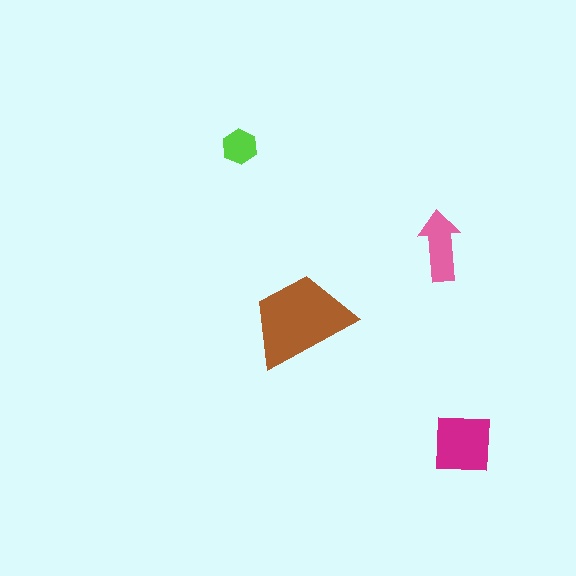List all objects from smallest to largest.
The lime hexagon, the pink arrow, the magenta square, the brown trapezoid.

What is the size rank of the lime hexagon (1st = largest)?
4th.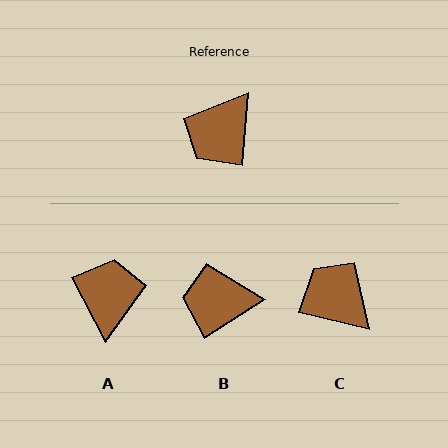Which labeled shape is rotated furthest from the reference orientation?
A, about 148 degrees away.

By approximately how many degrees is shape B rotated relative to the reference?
Approximately 53 degrees clockwise.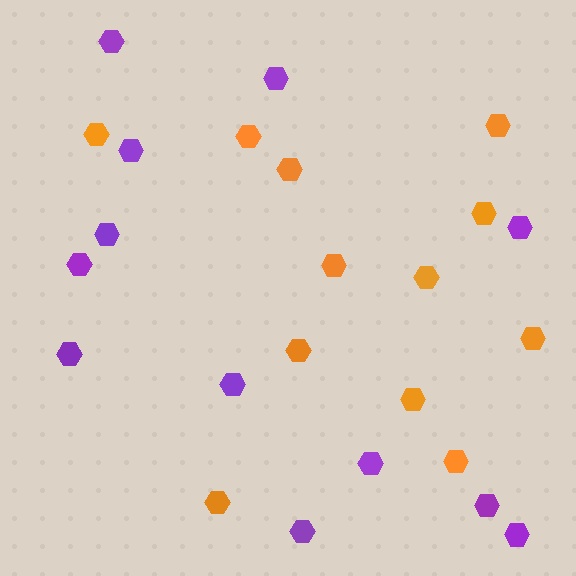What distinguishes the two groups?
There are 2 groups: one group of purple hexagons (12) and one group of orange hexagons (12).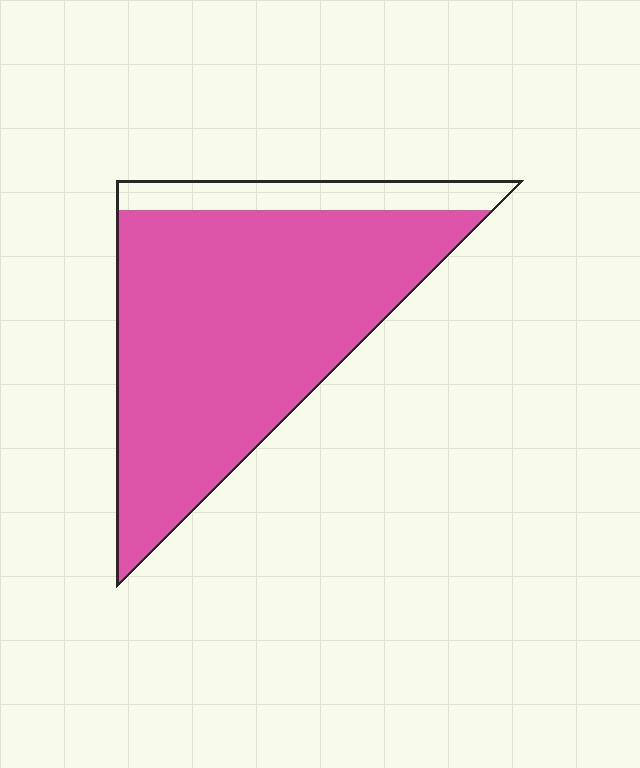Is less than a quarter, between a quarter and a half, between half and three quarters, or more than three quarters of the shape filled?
More than three quarters.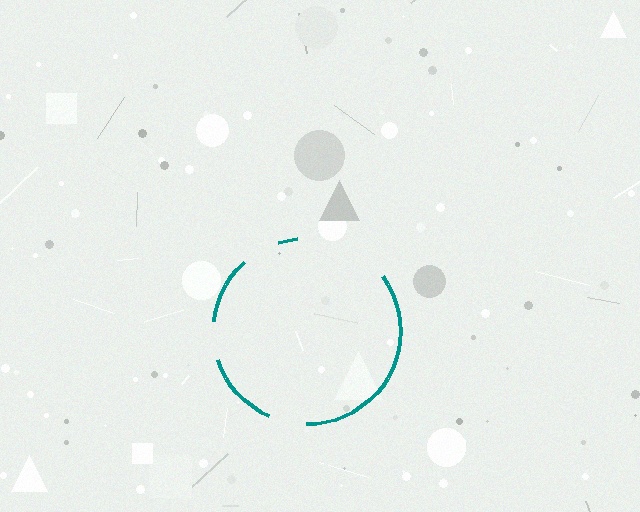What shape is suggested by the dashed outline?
The dashed outline suggests a circle.